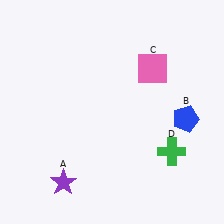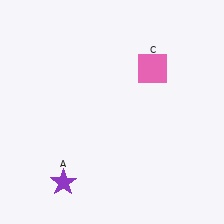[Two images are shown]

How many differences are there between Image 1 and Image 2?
There are 2 differences between the two images.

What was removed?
The blue pentagon (B), the green cross (D) were removed in Image 2.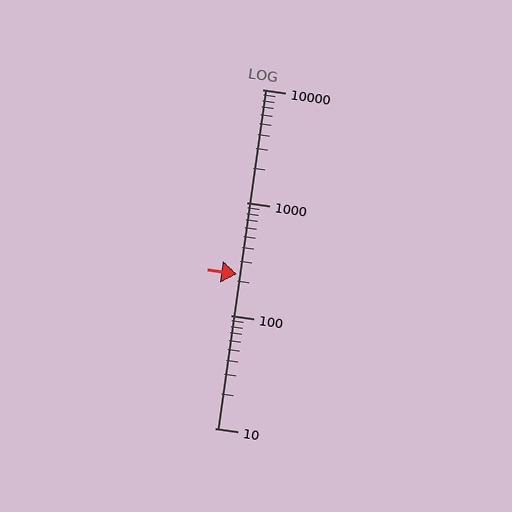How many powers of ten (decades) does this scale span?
The scale spans 3 decades, from 10 to 10000.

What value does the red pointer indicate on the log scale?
The pointer indicates approximately 230.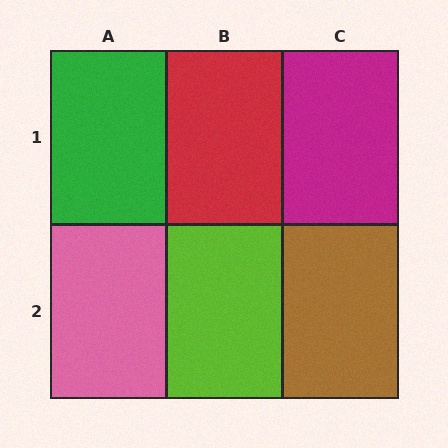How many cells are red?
1 cell is red.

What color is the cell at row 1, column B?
Red.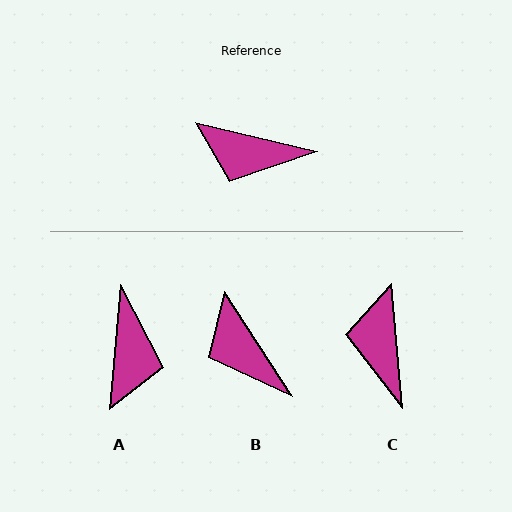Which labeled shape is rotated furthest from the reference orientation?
A, about 98 degrees away.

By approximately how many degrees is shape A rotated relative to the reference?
Approximately 98 degrees counter-clockwise.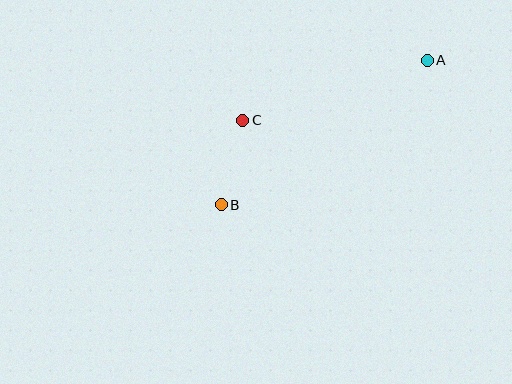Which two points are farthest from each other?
Points A and B are farthest from each other.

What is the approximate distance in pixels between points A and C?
The distance between A and C is approximately 194 pixels.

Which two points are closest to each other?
Points B and C are closest to each other.